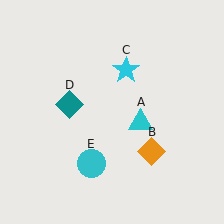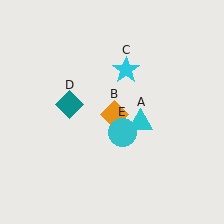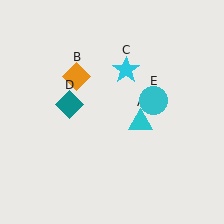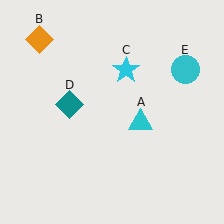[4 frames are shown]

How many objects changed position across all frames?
2 objects changed position: orange diamond (object B), cyan circle (object E).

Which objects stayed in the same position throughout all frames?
Cyan triangle (object A) and cyan star (object C) and teal diamond (object D) remained stationary.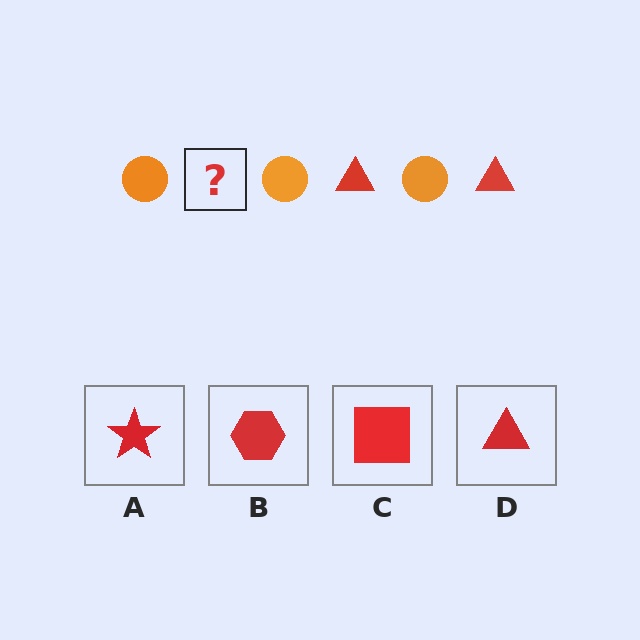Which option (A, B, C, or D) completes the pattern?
D.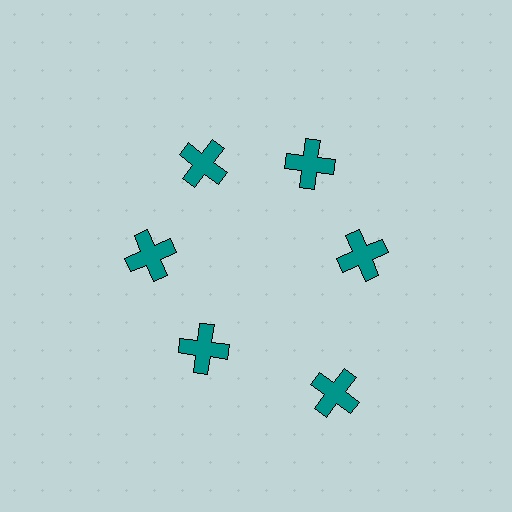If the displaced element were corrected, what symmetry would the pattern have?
It would have 6-fold rotational symmetry — the pattern would map onto itself every 60 degrees.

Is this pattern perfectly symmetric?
No. The 6 teal crosses are arranged in a ring, but one element near the 5 o'clock position is pushed outward from the center, breaking the 6-fold rotational symmetry.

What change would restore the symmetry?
The symmetry would be restored by moving it inward, back onto the ring so that all 6 crosses sit at equal angles and equal distance from the center.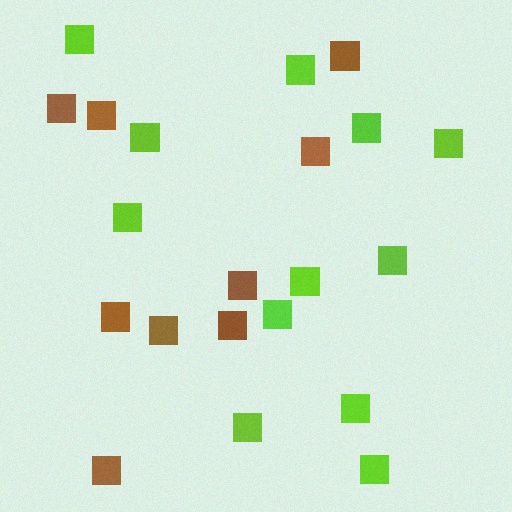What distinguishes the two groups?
There are 2 groups: one group of lime squares (12) and one group of brown squares (9).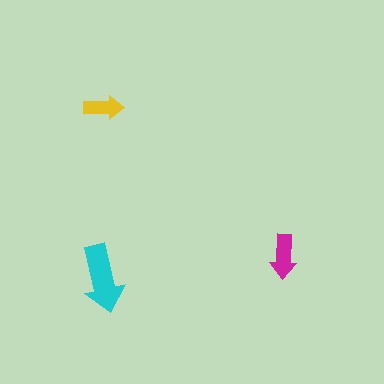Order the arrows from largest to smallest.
the cyan one, the magenta one, the yellow one.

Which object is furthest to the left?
The cyan arrow is leftmost.